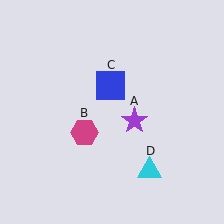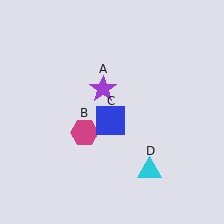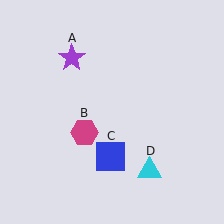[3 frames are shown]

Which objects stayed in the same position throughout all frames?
Magenta hexagon (object B) and cyan triangle (object D) remained stationary.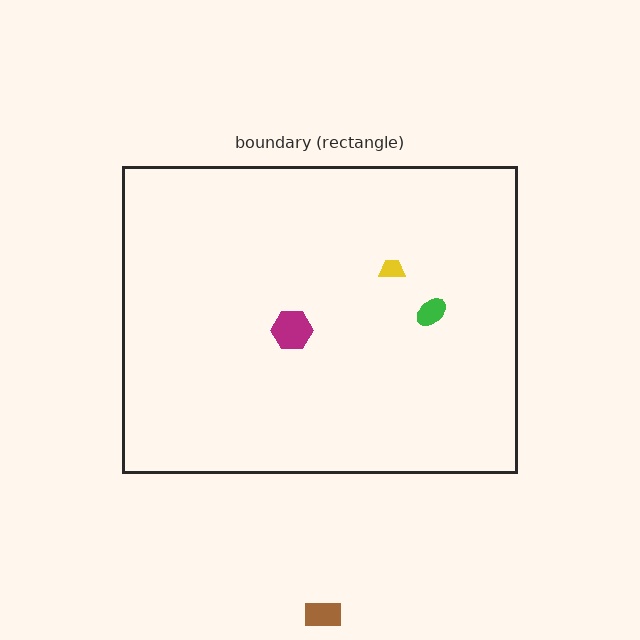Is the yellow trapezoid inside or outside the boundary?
Inside.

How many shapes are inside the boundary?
3 inside, 1 outside.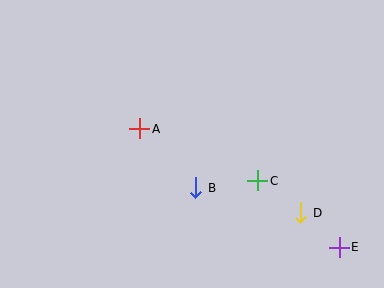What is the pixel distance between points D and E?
The distance between D and E is 52 pixels.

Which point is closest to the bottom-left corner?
Point A is closest to the bottom-left corner.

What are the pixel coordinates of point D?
Point D is at (301, 213).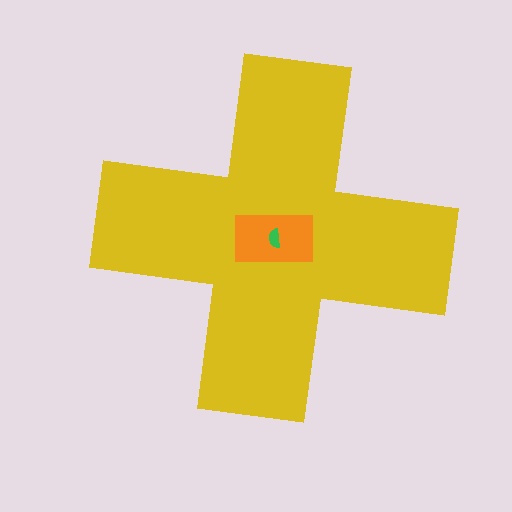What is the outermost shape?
The yellow cross.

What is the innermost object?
The green semicircle.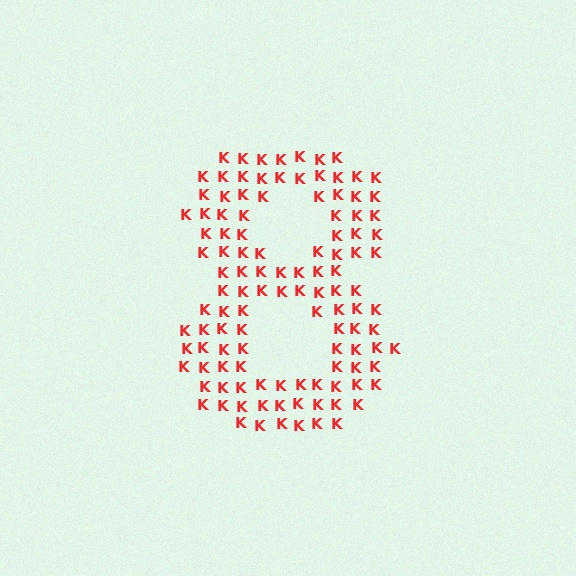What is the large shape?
The large shape is the digit 8.